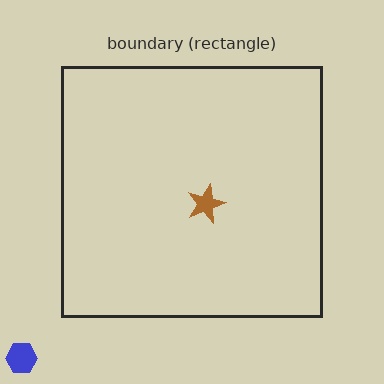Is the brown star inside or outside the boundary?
Inside.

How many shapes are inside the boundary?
1 inside, 1 outside.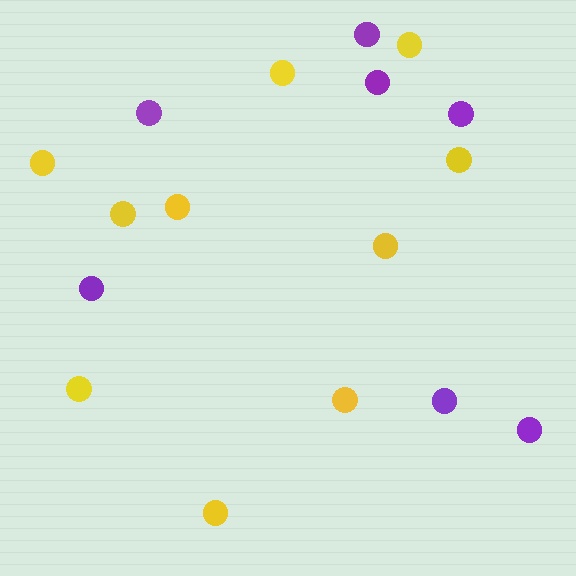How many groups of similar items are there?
There are 2 groups: one group of yellow circles (10) and one group of purple circles (7).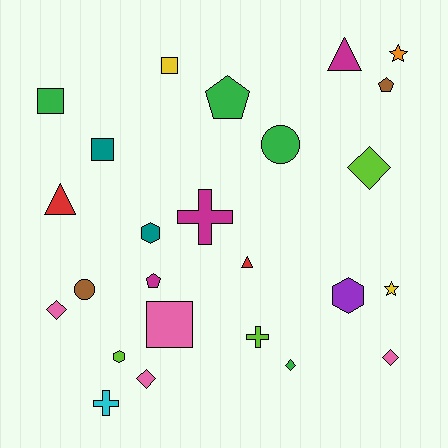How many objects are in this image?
There are 25 objects.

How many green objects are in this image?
There are 4 green objects.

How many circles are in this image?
There are 2 circles.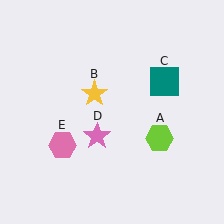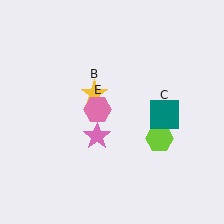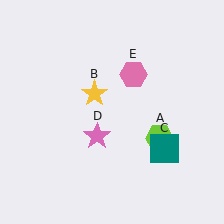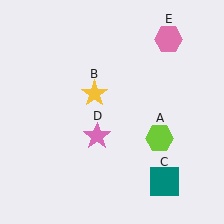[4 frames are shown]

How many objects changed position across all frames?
2 objects changed position: teal square (object C), pink hexagon (object E).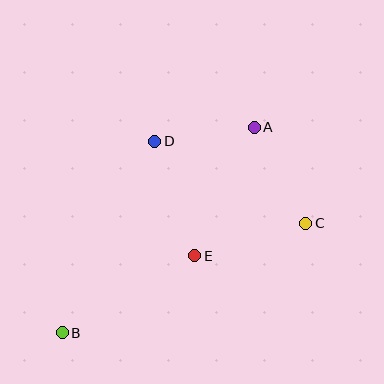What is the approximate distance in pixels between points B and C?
The distance between B and C is approximately 267 pixels.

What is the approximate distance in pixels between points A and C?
The distance between A and C is approximately 109 pixels.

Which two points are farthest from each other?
Points A and B are farthest from each other.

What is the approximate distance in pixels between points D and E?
The distance between D and E is approximately 121 pixels.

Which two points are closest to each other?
Points A and D are closest to each other.